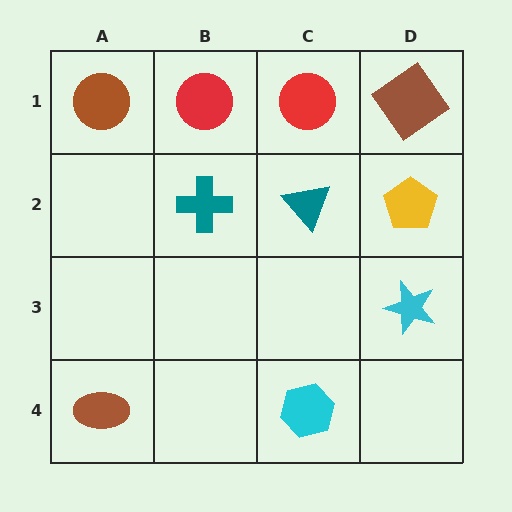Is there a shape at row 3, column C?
No, that cell is empty.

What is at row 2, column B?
A teal cross.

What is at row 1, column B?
A red circle.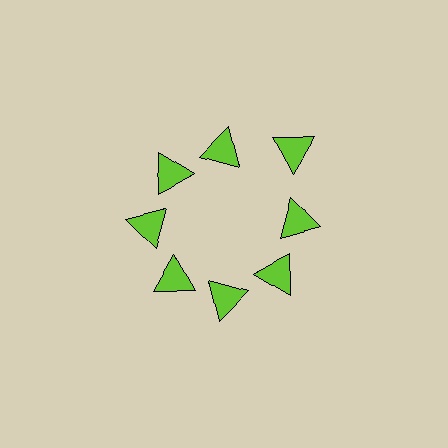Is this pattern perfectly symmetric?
No. The 8 lime triangles are arranged in a ring, but one element near the 2 o'clock position is pushed outward from the center, breaking the 8-fold rotational symmetry.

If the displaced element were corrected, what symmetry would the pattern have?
It would have 8-fold rotational symmetry — the pattern would map onto itself every 45 degrees.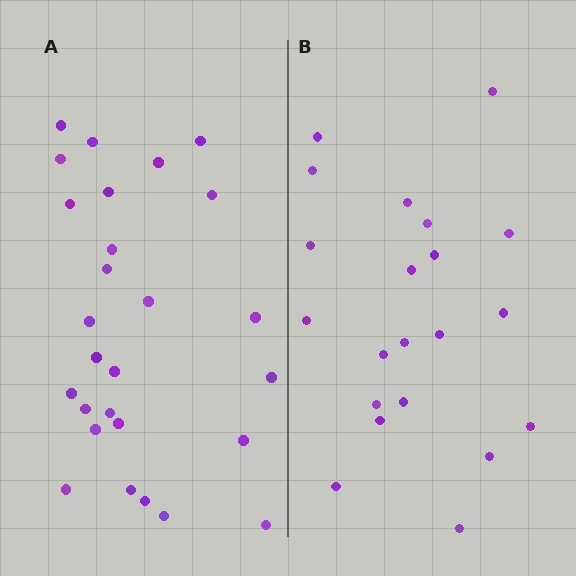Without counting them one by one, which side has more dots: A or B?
Region A (the left region) has more dots.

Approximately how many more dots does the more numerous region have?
Region A has about 6 more dots than region B.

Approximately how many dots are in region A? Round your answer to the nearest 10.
About 30 dots. (The exact count is 27, which rounds to 30.)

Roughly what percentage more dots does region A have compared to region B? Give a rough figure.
About 30% more.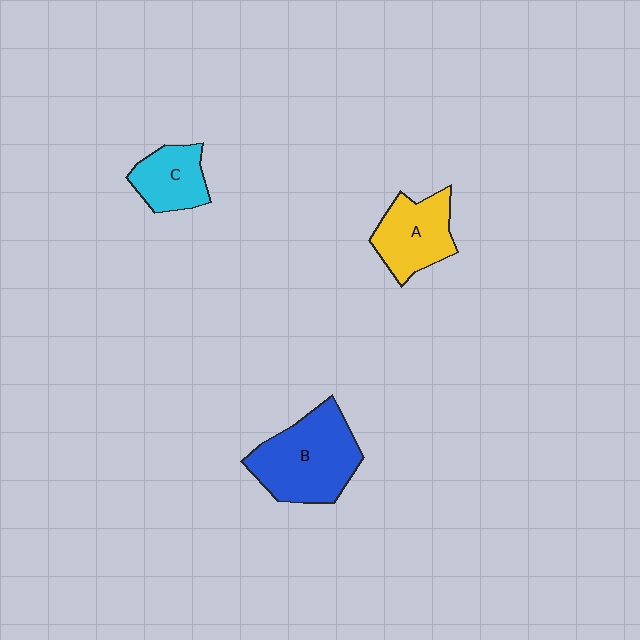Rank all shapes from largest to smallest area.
From largest to smallest: B (blue), A (yellow), C (cyan).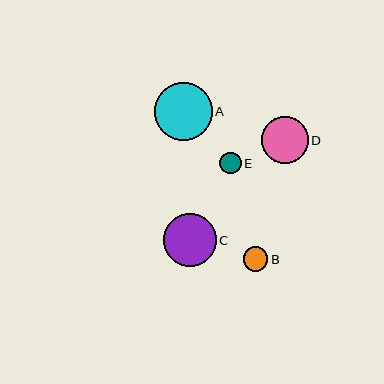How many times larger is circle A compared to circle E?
Circle A is approximately 2.6 times the size of circle E.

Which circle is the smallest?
Circle E is the smallest with a size of approximately 22 pixels.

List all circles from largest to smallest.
From largest to smallest: A, C, D, B, E.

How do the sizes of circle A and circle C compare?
Circle A and circle C are approximately the same size.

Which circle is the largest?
Circle A is the largest with a size of approximately 58 pixels.